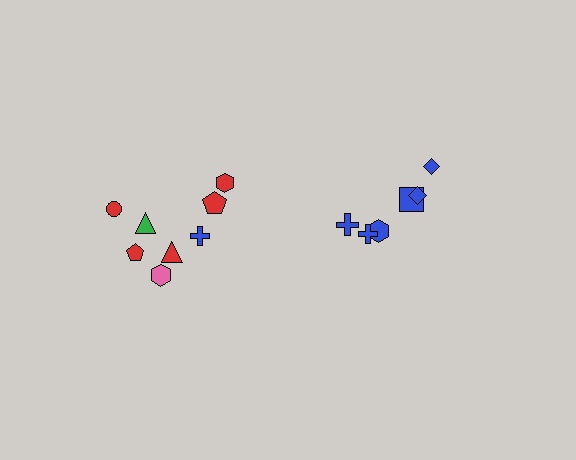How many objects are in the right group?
There are 6 objects.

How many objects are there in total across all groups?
There are 14 objects.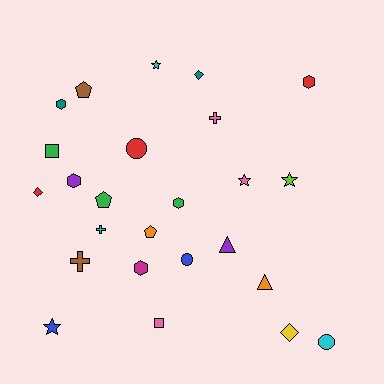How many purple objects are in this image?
There are 2 purple objects.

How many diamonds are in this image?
There are 3 diamonds.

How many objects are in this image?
There are 25 objects.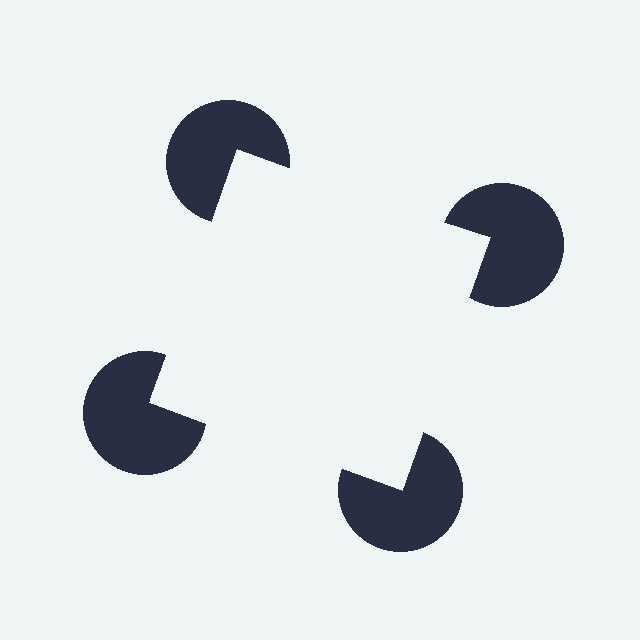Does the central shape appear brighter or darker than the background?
It typically appears slightly brighter than the background, even though no actual brightness change is drawn.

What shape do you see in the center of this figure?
An illusory square — its edges are inferred from the aligned wedge cuts in the pac-man discs, not physically drawn.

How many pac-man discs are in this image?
There are 4 — one at each vertex of the illusory square.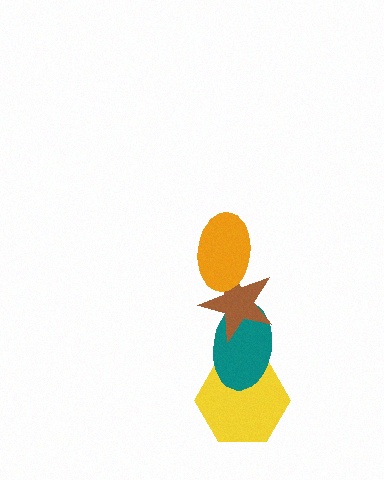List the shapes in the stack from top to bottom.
From top to bottom: the orange ellipse, the brown star, the teal ellipse, the yellow hexagon.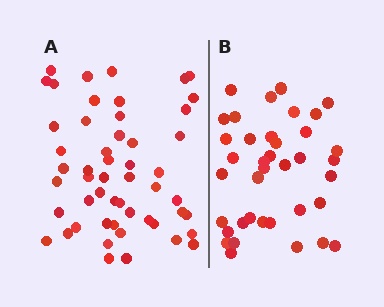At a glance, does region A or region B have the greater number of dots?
Region A (the left region) has more dots.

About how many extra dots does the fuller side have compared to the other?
Region A has approximately 15 more dots than region B.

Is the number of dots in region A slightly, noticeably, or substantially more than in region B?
Region A has noticeably more, but not dramatically so. The ratio is roughly 1.4 to 1.